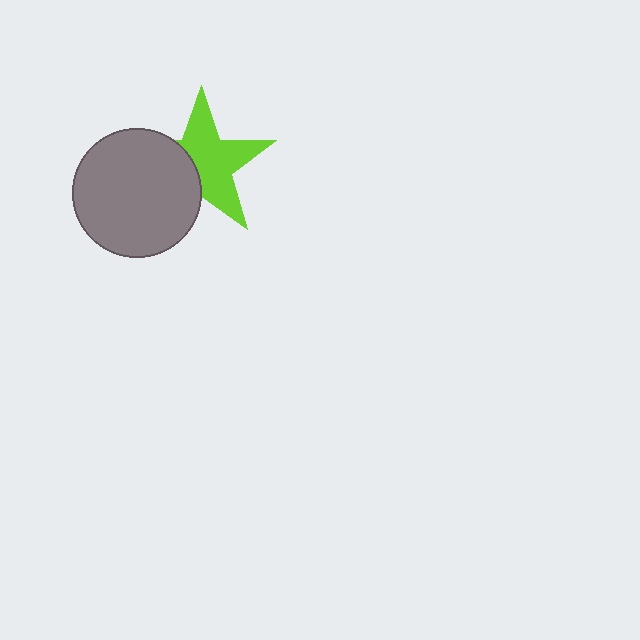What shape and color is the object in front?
The object in front is a gray circle.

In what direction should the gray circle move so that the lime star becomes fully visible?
The gray circle should move left. That is the shortest direction to clear the overlap and leave the lime star fully visible.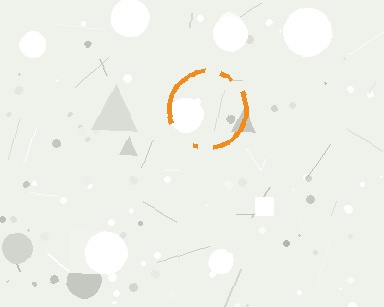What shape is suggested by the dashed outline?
The dashed outline suggests a circle.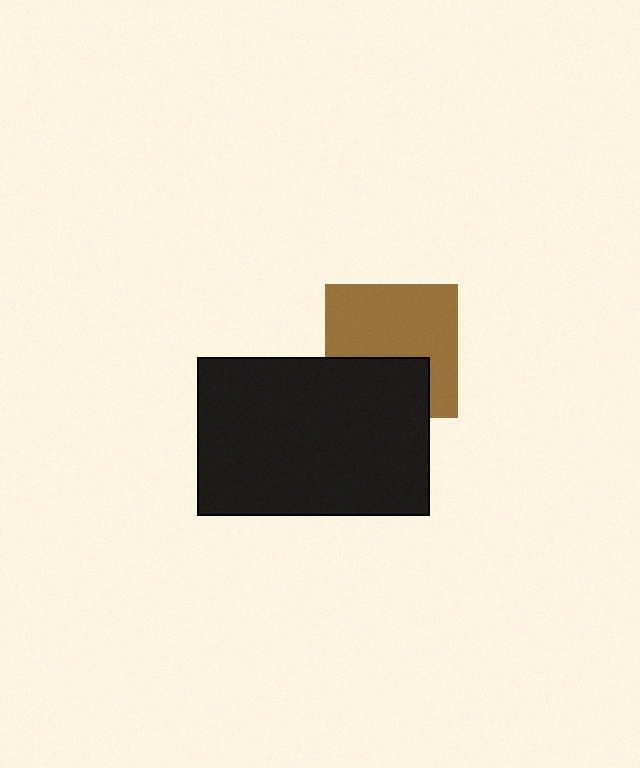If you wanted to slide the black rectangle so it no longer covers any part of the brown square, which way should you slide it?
Slide it down — that is the most direct way to separate the two shapes.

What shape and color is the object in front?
The object in front is a black rectangle.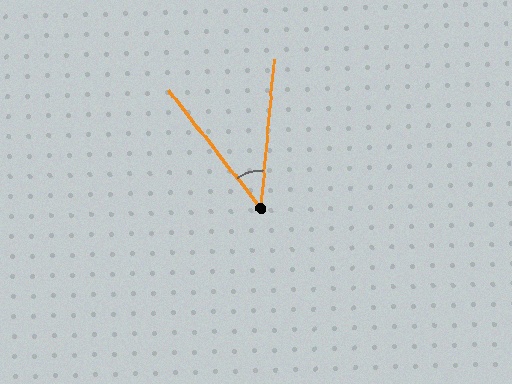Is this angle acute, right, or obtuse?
It is acute.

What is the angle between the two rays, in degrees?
Approximately 43 degrees.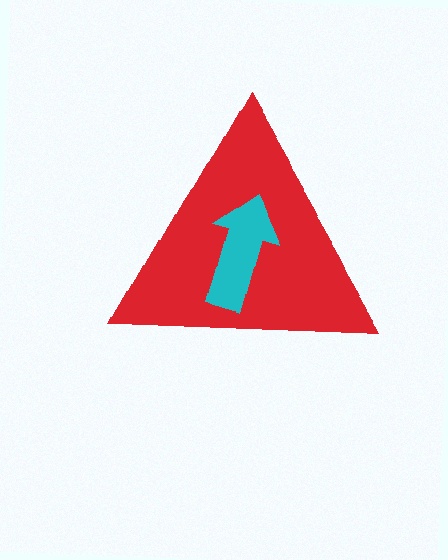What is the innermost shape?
The cyan arrow.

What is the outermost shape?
The red triangle.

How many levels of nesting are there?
2.